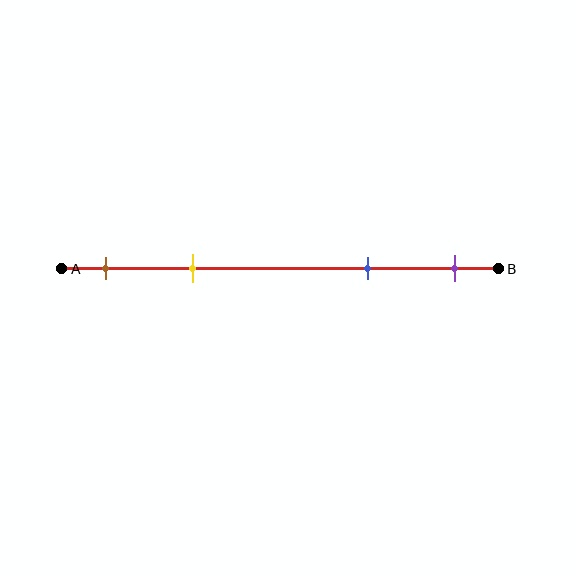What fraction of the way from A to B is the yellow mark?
The yellow mark is approximately 30% (0.3) of the way from A to B.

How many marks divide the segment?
There are 4 marks dividing the segment.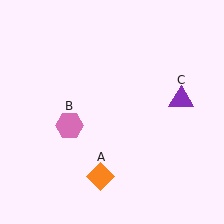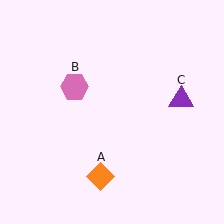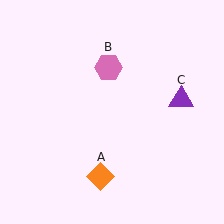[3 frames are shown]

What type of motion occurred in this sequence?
The pink hexagon (object B) rotated clockwise around the center of the scene.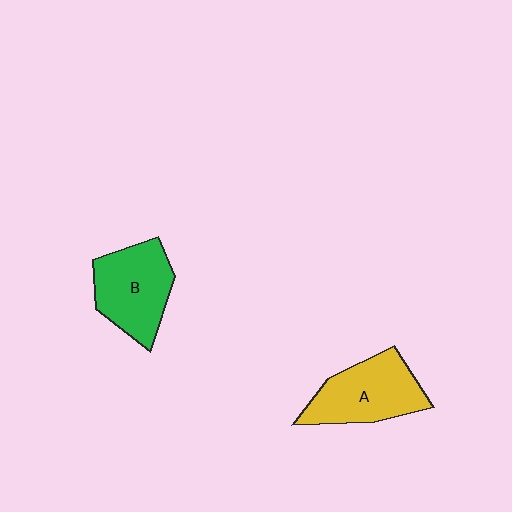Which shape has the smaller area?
Shape B (green).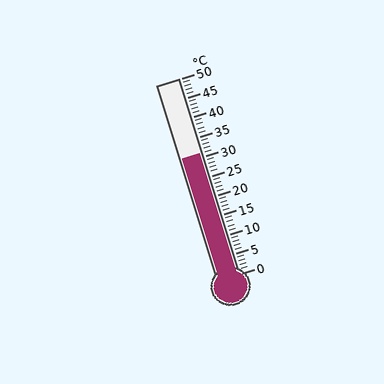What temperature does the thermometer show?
The thermometer shows approximately 31°C.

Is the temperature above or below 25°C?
The temperature is above 25°C.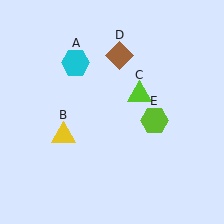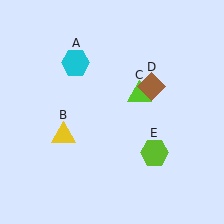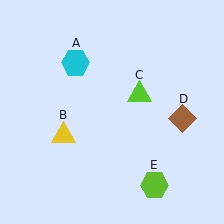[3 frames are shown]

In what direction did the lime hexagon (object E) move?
The lime hexagon (object E) moved down.